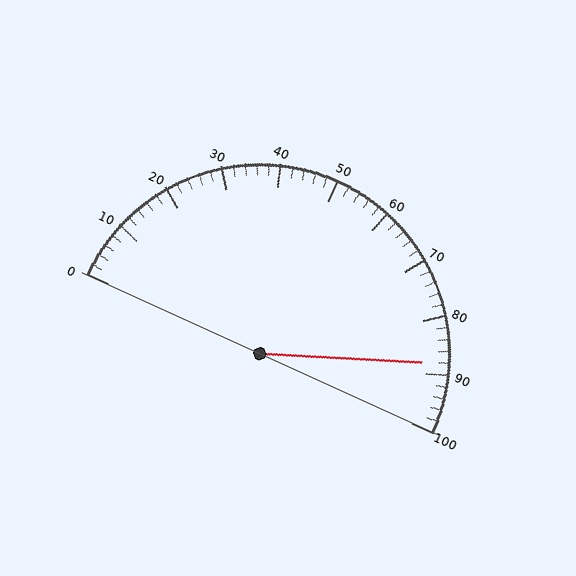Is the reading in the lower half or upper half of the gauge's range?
The reading is in the upper half of the range (0 to 100).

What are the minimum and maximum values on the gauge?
The gauge ranges from 0 to 100.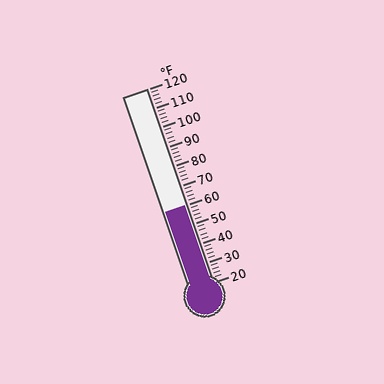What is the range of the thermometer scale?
The thermometer scale ranges from 20°F to 120°F.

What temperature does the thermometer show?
The thermometer shows approximately 60°F.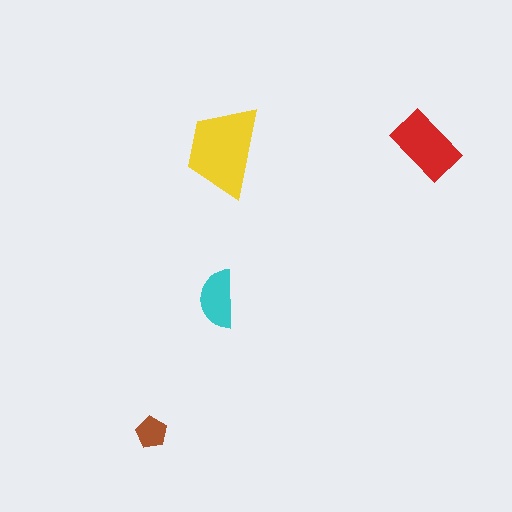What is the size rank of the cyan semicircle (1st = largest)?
3rd.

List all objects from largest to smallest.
The yellow trapezoid, the red rectangle, the cyan semicircle, the brown pentagon.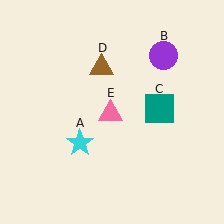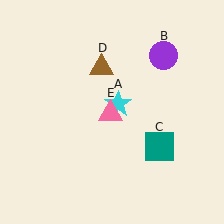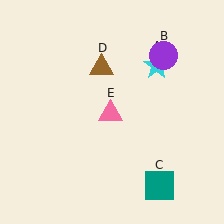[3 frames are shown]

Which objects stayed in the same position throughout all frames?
Purple circle (object B) and brown triangle (object D) and pink triangle (object E) remained stationary.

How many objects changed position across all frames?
2 objects changed position: cyan star (object A), teal square (object C).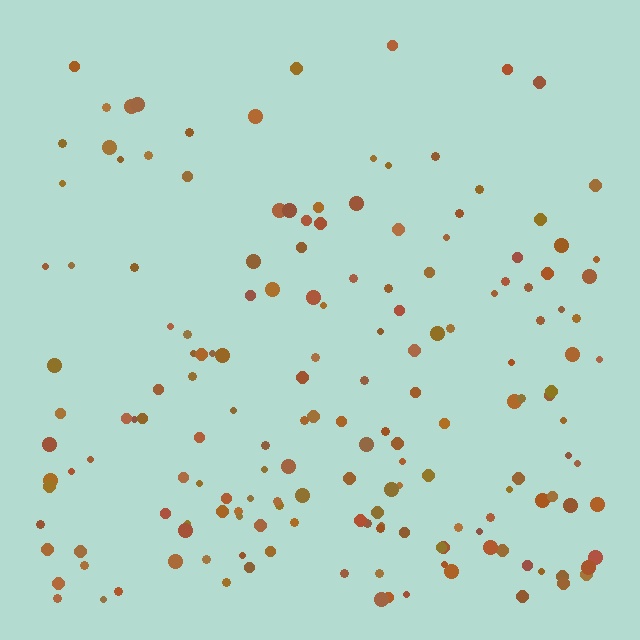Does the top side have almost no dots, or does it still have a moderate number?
Still a moderate number, just noticeably fewer than the bottom.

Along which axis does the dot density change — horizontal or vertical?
Vertical.